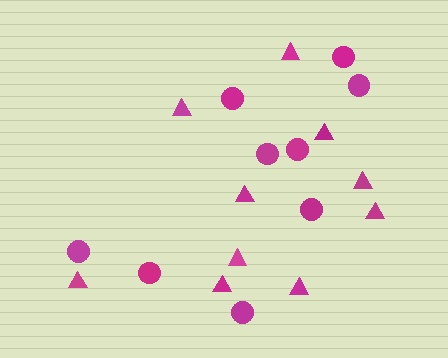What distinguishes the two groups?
There are 2 groups: one group of triangles (10) and one group of circles (9).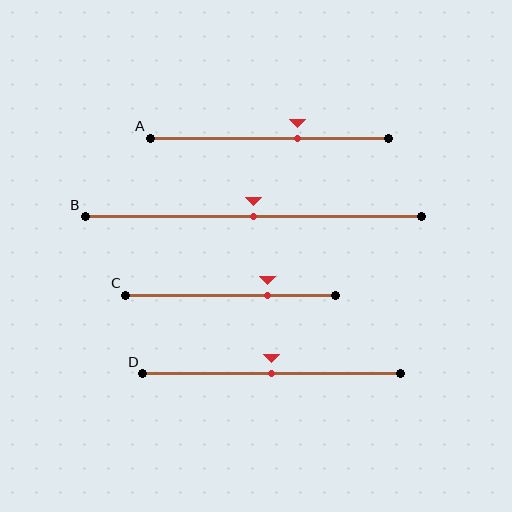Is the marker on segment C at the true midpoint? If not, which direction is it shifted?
No, the marker on segment C is shifted to the right by about 17% of the segment length.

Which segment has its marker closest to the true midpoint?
Segment B has its marker closest to the true midpoint.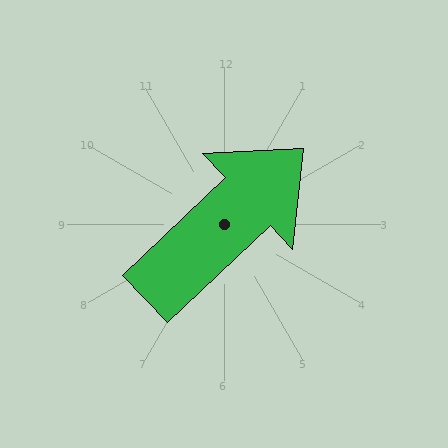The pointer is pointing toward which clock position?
Roughly 2 o'clock.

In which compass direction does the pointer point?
Northeast.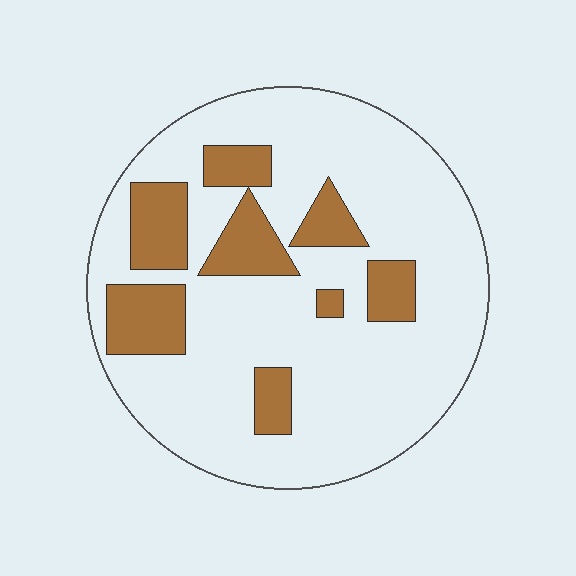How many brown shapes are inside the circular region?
8.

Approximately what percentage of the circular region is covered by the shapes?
Approximately 20%.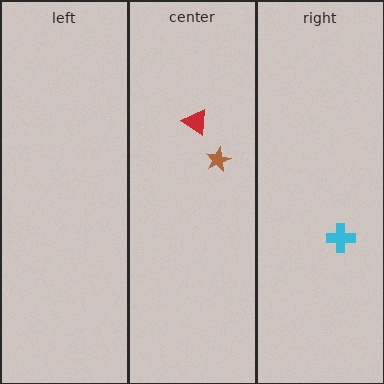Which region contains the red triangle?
The center region.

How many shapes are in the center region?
2.